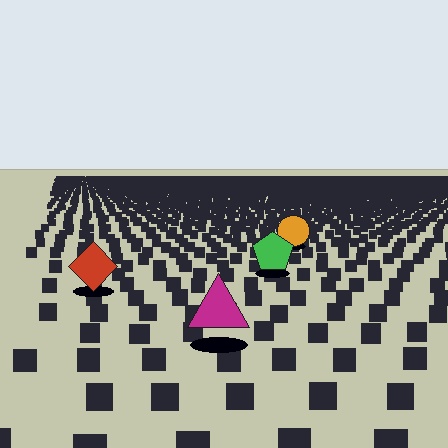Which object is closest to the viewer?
The magenta triangle is closest. The texture marks near it are larger and more spread out.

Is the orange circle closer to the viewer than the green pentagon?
No. The green pentagon is closer — you can tell from the texture gradient: the ground texture is coarser near it.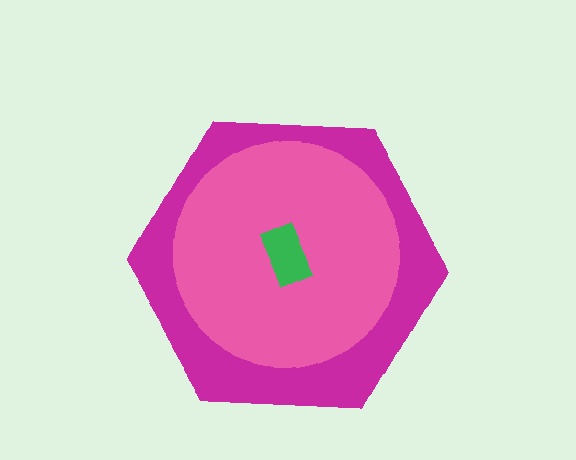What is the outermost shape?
The magenta hexagon.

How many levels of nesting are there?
3.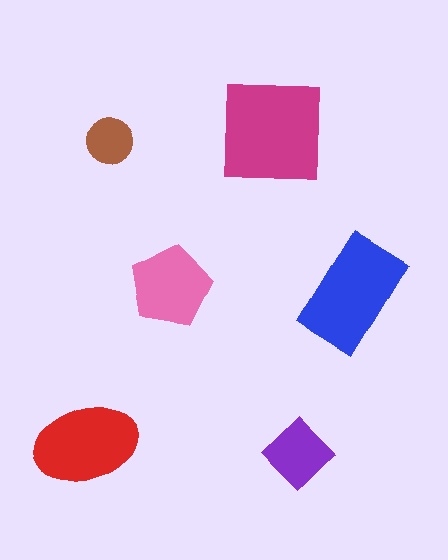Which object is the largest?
The magenta square.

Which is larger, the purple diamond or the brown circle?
The purple diamond.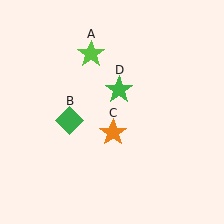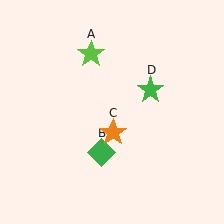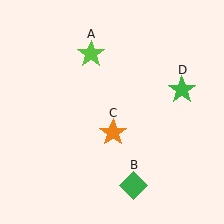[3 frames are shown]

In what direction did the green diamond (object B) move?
The green diamond (object B) moved down and to the right.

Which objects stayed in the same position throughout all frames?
Lime star (object A) and orange star (object C) remained stationary.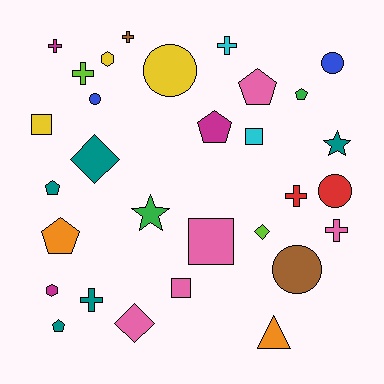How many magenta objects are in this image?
There are 3 magenta objects.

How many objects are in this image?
There are 30 objects.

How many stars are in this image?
There are 2 stars.